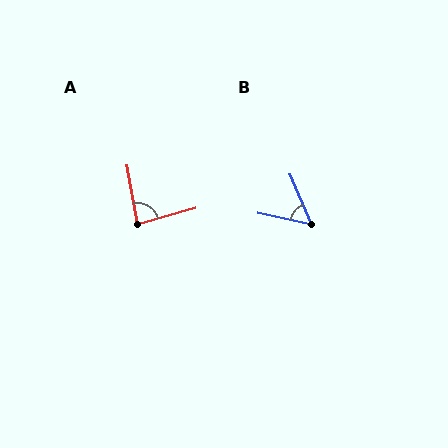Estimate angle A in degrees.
Approximately 84 degrees.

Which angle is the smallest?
B, at approximately 55 degrees.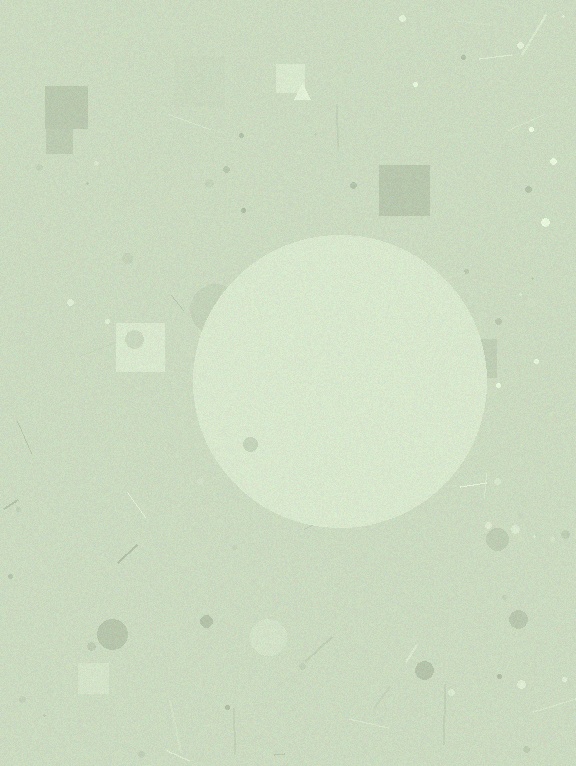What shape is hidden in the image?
A circle is hidden in the image.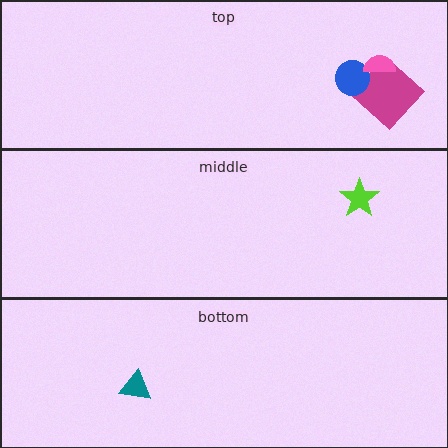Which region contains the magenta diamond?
The top region.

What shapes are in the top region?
The magenta diamond, the blue circle, the pink semicircle.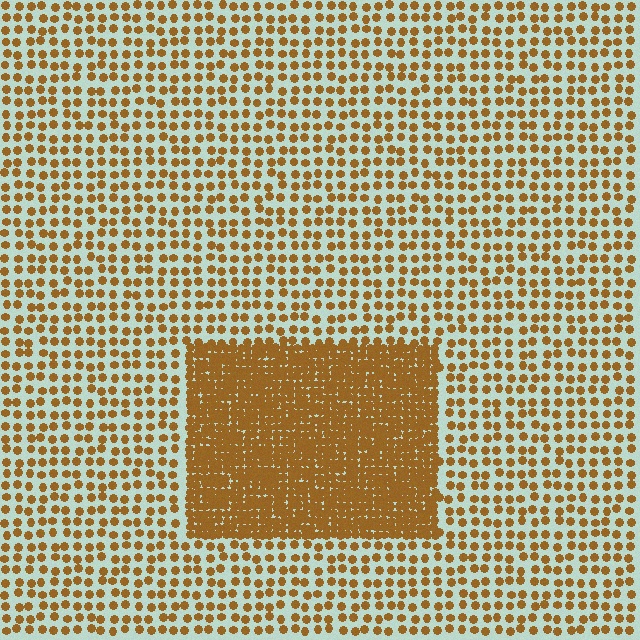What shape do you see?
I see a rectangle.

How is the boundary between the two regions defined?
The boundary is defined by a change in element density (approximately 2.8x ratio). All elements are the same color, size, and shape.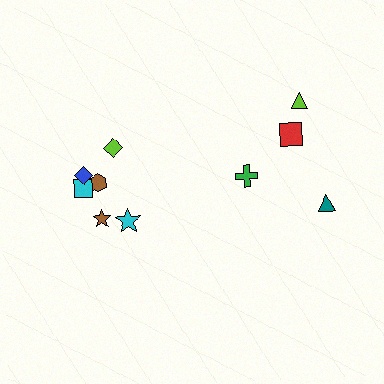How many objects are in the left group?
There are 6 objects.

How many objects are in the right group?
There are 4 objects.